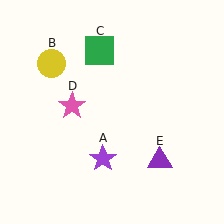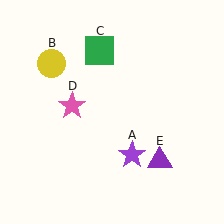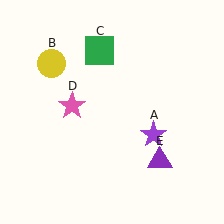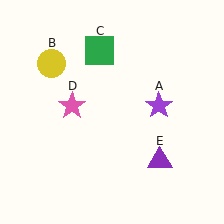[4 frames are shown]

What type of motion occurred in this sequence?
The purple star (object A) rotated counterclockwise around the center of the scene.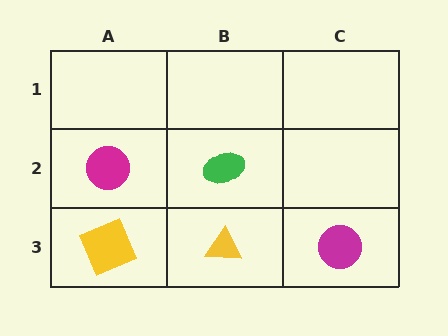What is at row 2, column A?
A magenta circle.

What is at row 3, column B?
A yellow triangle.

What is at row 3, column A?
A yellow square.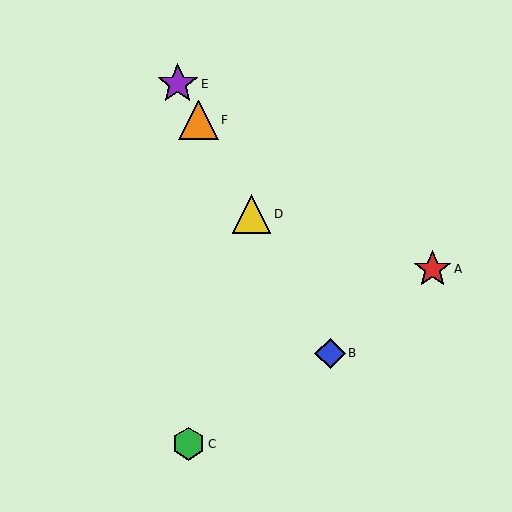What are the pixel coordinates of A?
Object A is at (432, 269).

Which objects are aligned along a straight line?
Objects B, D, E, F are aligned along a straight line.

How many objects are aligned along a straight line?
4 objects (B, D, E, F) are aligned along a straight line.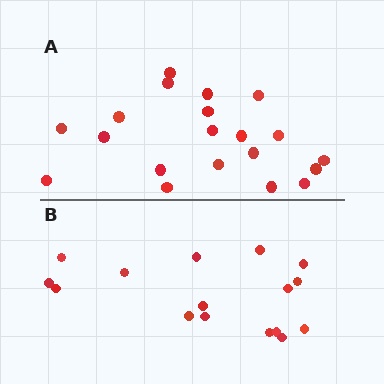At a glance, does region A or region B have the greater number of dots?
Region A (the top region) has more dots.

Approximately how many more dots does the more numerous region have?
Region A has about 4 more dots than region B.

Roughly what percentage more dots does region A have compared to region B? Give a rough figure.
About 25% more.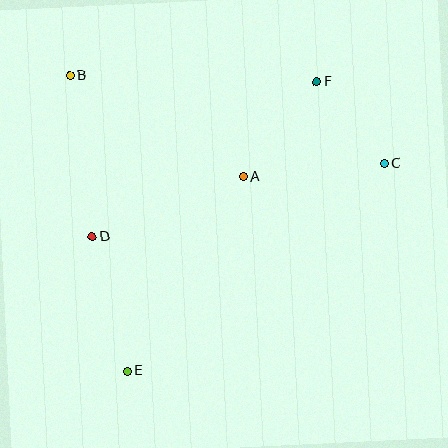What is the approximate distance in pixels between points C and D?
The distance between C and D is approximately 301 pixels.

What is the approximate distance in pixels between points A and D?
The distance between A and D is approximately 162 pixels.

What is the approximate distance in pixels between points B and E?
The distance between B and E is approximately 301 pixels.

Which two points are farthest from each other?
Points E and F are farthest from each other.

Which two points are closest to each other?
Points C and F are closest to each other.